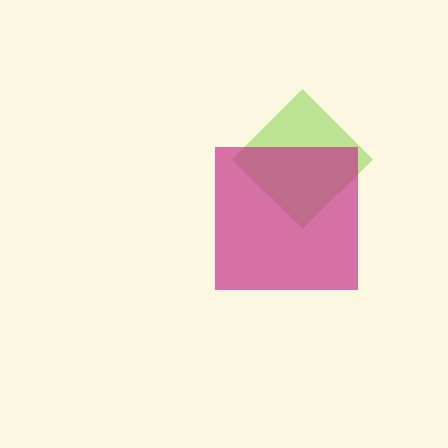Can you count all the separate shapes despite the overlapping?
Yes, there are 2 separate shapes.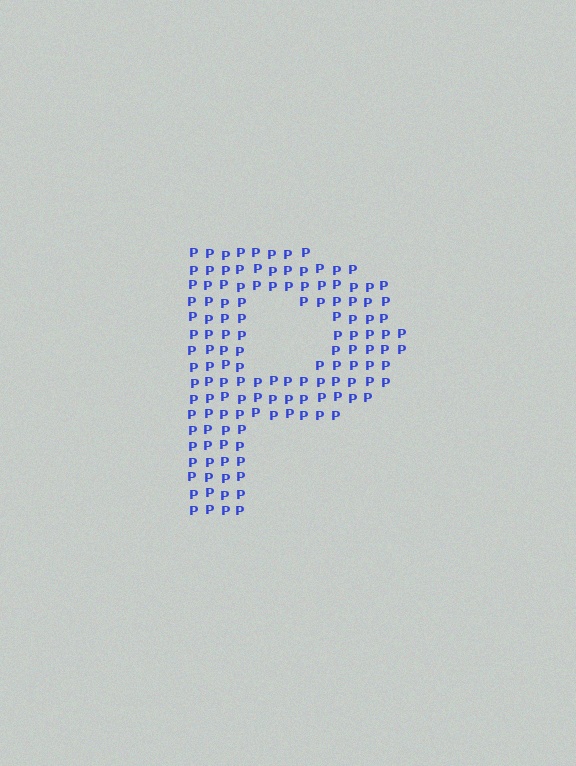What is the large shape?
The large shape is the letter P.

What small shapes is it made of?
It is made of small letter P's.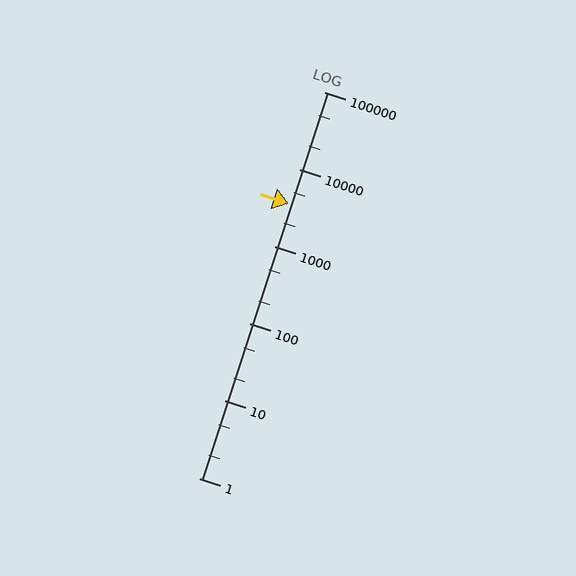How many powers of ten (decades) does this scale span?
The scale spans 5 decades, from 1 to 100000.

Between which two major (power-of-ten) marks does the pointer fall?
The pointer is between 1000 and 10000.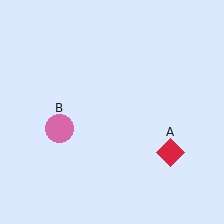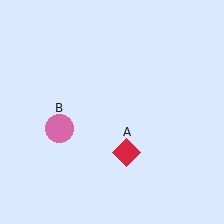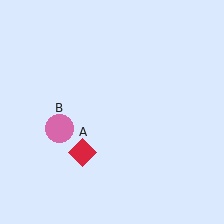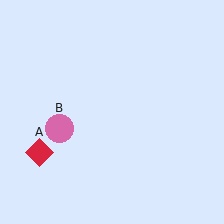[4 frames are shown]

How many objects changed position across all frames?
1 object changed position: red diamond (object A).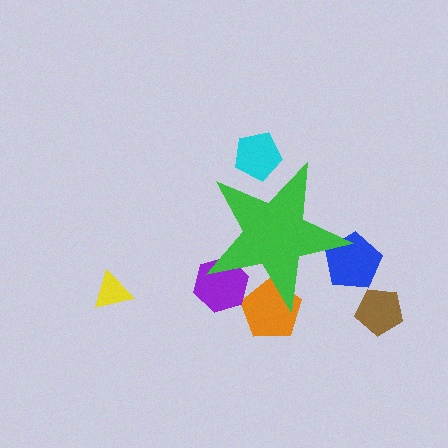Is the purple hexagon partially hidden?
Yes, the purple hexagon is partially hidden behind the green star.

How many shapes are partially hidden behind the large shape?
4 shapes are partially hidden.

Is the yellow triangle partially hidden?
No, the yellow triangle is fully visible.